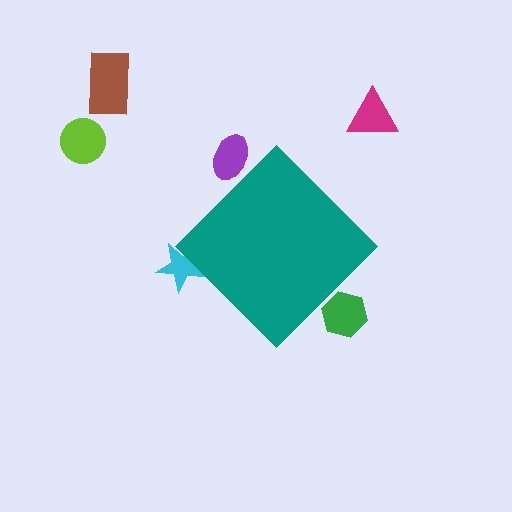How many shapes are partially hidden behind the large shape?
3 shapes are partially hidden.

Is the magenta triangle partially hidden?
No, the magenta triangle is fully visible.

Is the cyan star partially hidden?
Yes, the cyan star is partially hidden behind the teal diamond.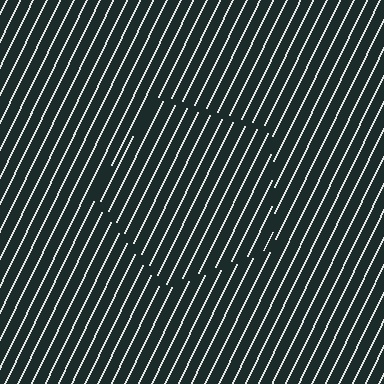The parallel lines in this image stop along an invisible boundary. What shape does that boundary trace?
An illusory pentagon. The interior of the shape contains the same grating, shifted by half a period — the contour is defined by the phase discontinuity where line-ends from the inner and outer gratings abut.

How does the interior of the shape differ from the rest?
The interior of the shape contains the same grating, shifted by half a period — the contour is defined by the phase discontinuity where line-ends from the inner and outer gratings abut.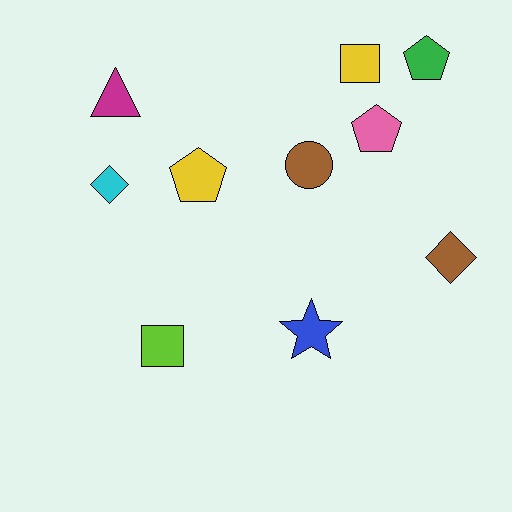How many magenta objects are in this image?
There is 1 magenta object.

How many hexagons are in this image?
There are no hexagons.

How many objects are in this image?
There are 10 objects.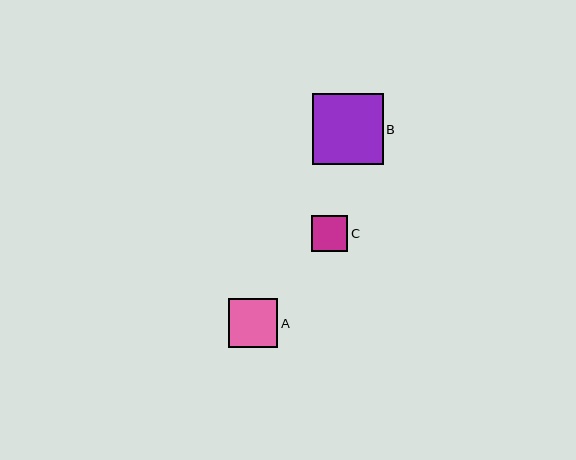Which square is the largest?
Square B is the largest with a size of approximately 71 pixels.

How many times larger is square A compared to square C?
Square A is approximately 1.4 times the size of square C.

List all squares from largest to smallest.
From largest to smallest: B, A, C.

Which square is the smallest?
Square C is the smallest with a size of approximately 36 pixels.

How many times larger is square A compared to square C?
Square A is approximately 1.4 times the size of square C.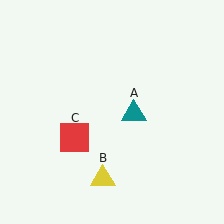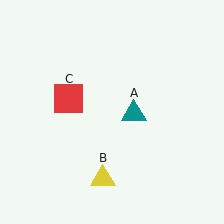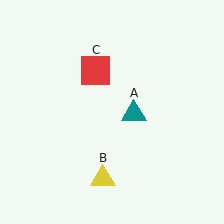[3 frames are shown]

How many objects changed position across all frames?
1 object changed position: red square (object C).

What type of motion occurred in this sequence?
The red square (object C) rotated clockwise around the center of the scene.